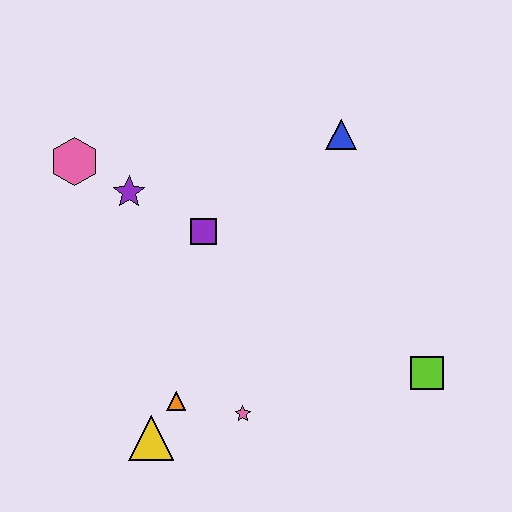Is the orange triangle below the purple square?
Yes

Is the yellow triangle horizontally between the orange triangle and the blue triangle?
No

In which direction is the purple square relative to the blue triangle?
The purple square is to the left of the blue triangle.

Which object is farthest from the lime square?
The pink hexagon is farthest from the lime square.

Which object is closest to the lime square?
The pink star is closest to the lime square.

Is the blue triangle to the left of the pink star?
No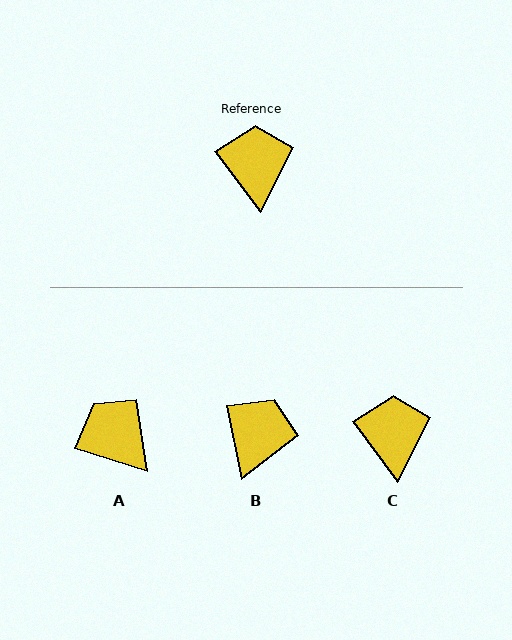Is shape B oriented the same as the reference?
No, it is off by about 25 degrees.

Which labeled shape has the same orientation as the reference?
C.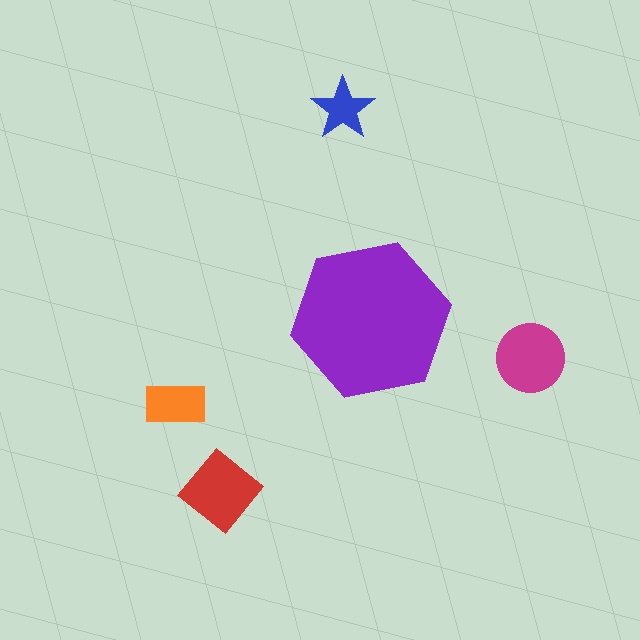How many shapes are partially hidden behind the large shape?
0 shapes are partially hidden.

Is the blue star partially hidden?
No, the blue star is fully visible.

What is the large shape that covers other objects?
A purple hexagon.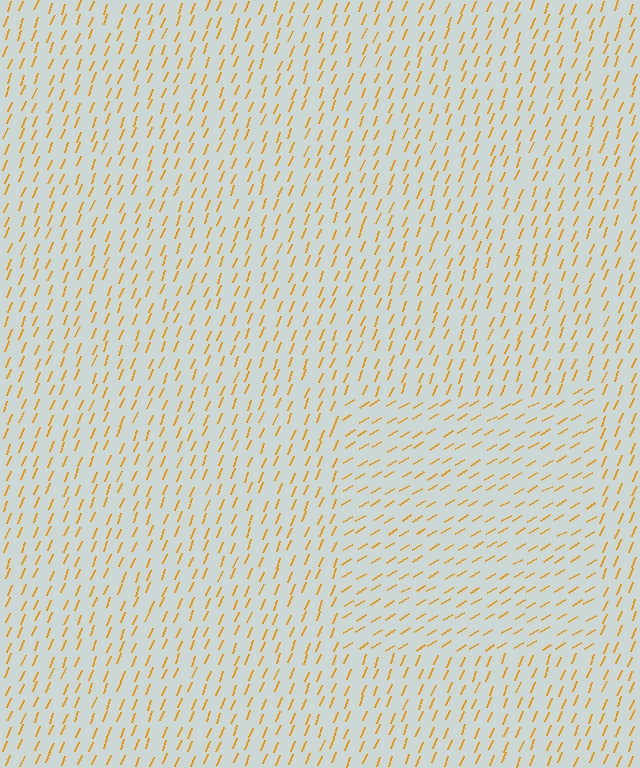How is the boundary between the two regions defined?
The boundary is defined purely by a change in line orientation (approximately 38 degrees difference). All lines are the same color and thickness.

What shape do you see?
I see a rectangle.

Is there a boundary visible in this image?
Yes, there is a texture boundary formed by a change in line orientation.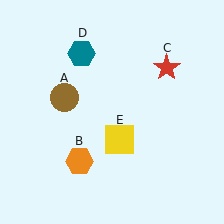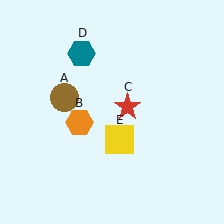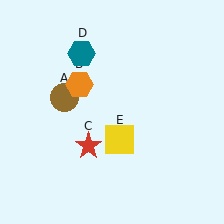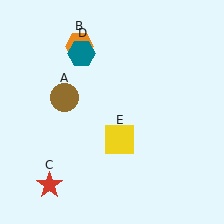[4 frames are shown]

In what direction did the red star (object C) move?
The red star (object C) moved down and to the left.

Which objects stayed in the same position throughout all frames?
Brown circle (object A) and teal hexagon (object D) and yellow square (object E) remained stationary.